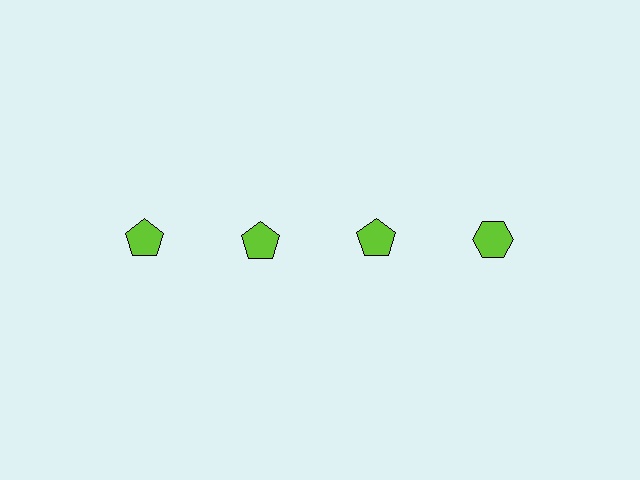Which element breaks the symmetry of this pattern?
The lime hexagon in the top row, second from right column breaks the symmetry. All other shapes are lime pentagons.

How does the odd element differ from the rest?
It has a different shape: hexagon instead of pentagon.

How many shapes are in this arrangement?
There are 4 shapes arranged in a grid pattern.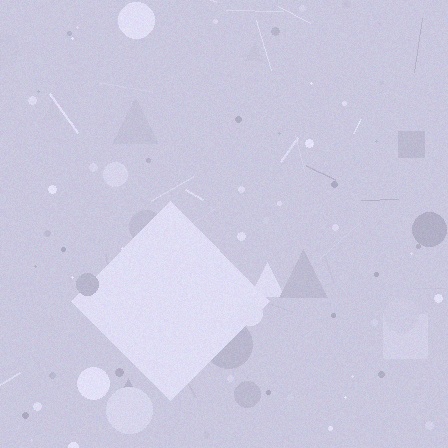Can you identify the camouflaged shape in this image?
The camouflaged shape is a diamond.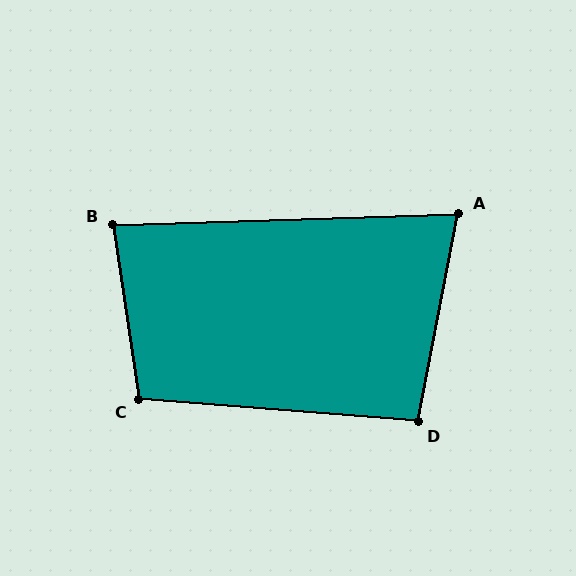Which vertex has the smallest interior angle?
A, at approximately 77 degrees.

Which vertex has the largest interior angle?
C, at approximately 103 degrees.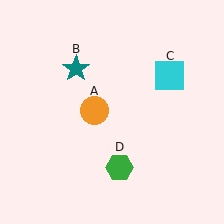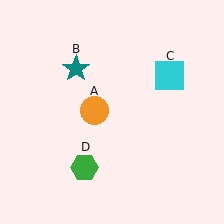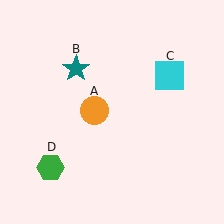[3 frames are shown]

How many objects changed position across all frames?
1 object changed position: green hexagon (object D).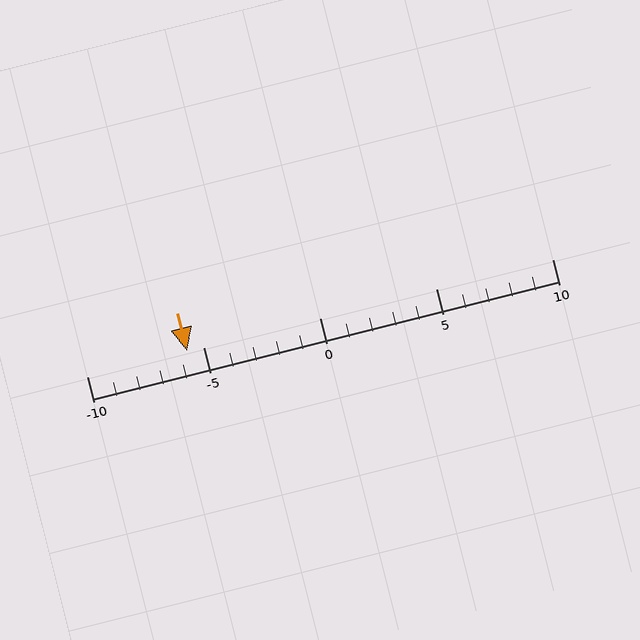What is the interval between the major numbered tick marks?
The major tick marks are spaced 5 units apart.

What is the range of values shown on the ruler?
The ruler shows values from -10 to 10.